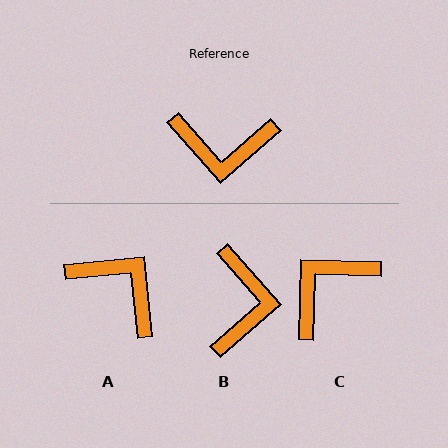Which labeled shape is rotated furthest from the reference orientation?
A, about 145 degrees away.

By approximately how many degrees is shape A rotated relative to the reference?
Approximately 145 degrees counter-clockwise.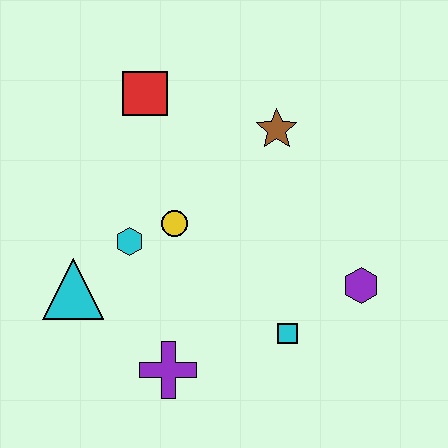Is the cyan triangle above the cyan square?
Yes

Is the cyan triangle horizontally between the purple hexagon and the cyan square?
No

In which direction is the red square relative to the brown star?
The red square is to the left of the brown star.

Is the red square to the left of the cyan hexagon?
No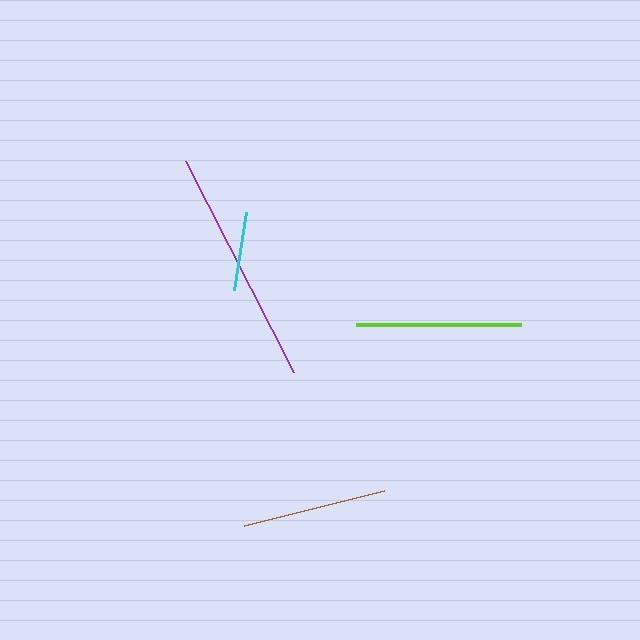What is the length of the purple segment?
The purple segment is approximately 237 pixels long.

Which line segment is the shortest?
The cyan line is the shortest at approximately 79 pixels.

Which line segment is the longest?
The purple line is the longest at approximately 237 pixels.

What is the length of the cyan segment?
The cyan segment is approximately 79 pixels long.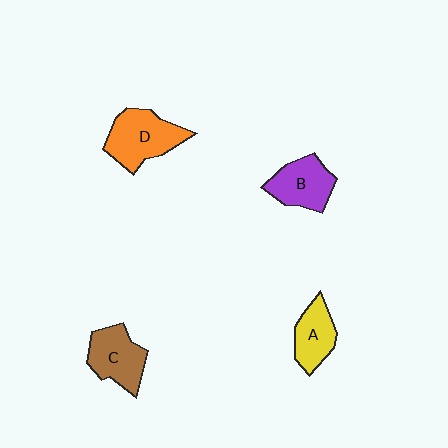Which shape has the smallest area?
Shape A (yellow).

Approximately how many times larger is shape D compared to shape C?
Approximately 1.2 times.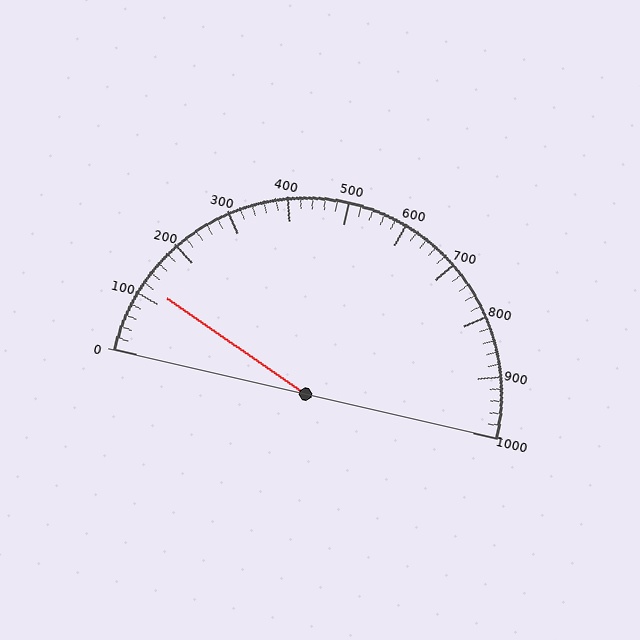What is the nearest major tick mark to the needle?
The nearest major tick mark is 100.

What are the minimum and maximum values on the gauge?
The gauge ranges from 0 to 1000.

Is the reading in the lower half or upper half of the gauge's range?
The reading is in the lower half of the range (0 to 1000).